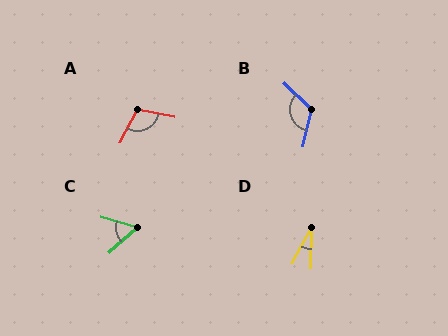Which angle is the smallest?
D, at approximately 28 degrees.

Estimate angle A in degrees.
Approximately 105 degrees.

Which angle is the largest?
B, at approximately 120 degrees.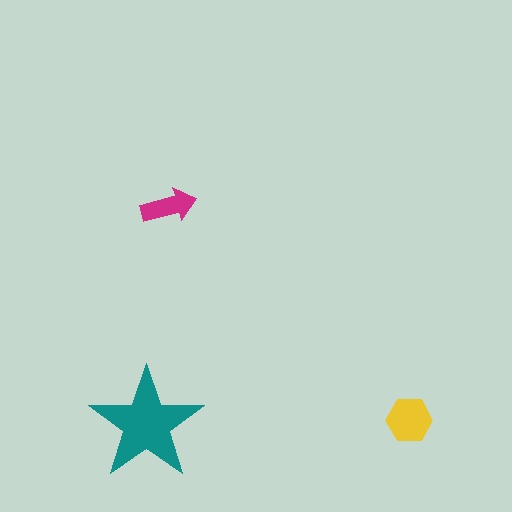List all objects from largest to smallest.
The teal star, the yellow hexagon, the magenta arrow.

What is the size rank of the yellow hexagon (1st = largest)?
2nd.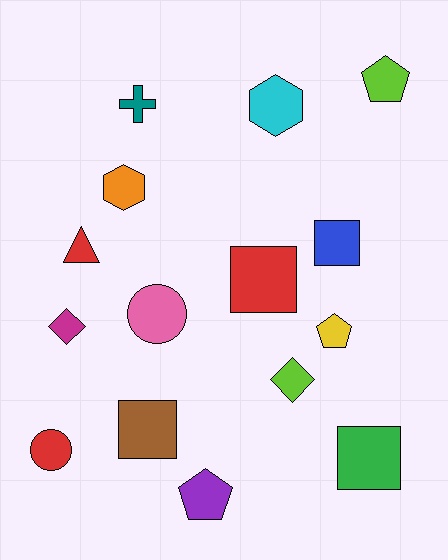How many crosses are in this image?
There is 1 cross.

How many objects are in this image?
There are 15 objects.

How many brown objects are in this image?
There is 1 brown object.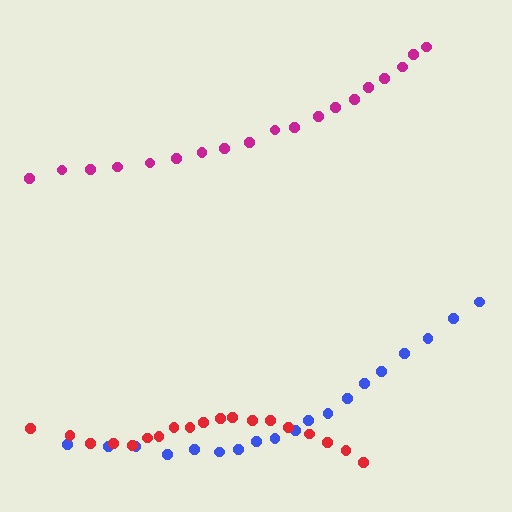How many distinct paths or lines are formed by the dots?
There are 3 distinct paths.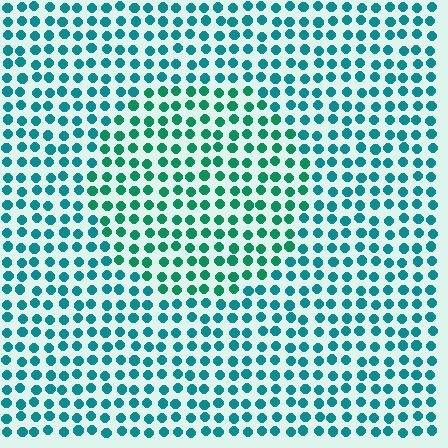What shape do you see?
I see a circle.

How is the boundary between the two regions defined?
The boundary is defined purely by a slight shift in hue (about 26 degrees). Spacing, size, and orientation are identical on both sides.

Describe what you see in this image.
The image is filled with small teal elements in a uniform arrangement. A circle-shaped region is visible where the elements are tinted to a slightly different hue, forming a subtle color boundary.